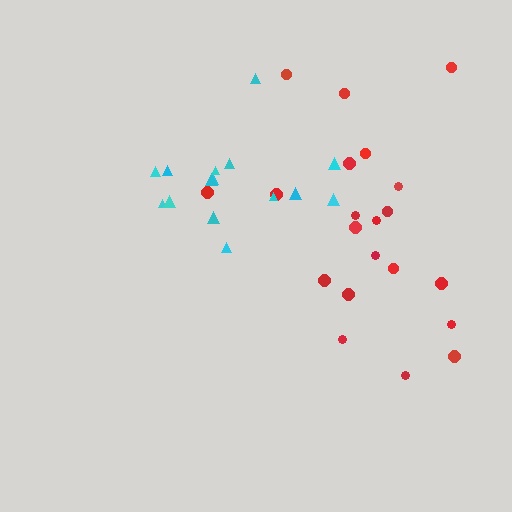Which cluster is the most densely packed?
Cyan.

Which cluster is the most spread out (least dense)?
Red.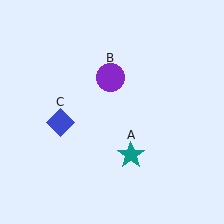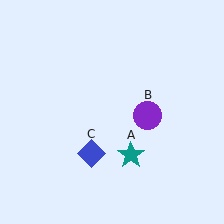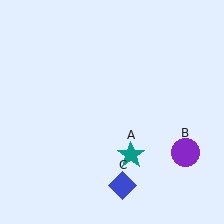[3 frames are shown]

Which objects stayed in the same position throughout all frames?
Teal star (object A) remained stationary.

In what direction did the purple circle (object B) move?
The purple circle (object B) moved down and to the right.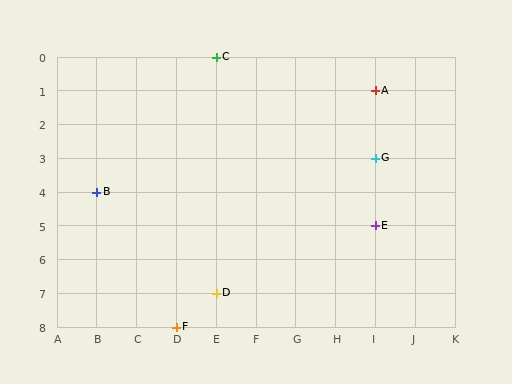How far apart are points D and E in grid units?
Points D and E are 4 columns and 2 rows apart (about 4.5 grid units diagonally).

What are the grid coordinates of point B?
Point B is at grid coordinates (B, 4).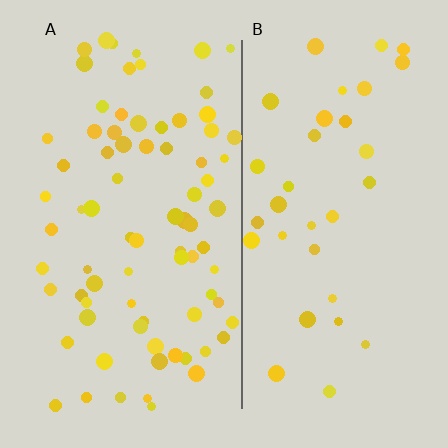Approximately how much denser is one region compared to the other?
Approximately 2.3× — region A over region B.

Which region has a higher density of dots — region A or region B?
A (the left).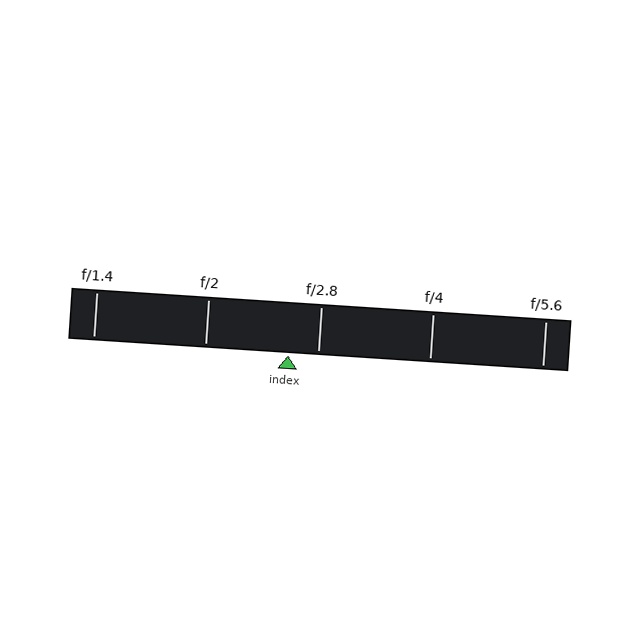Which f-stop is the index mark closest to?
The index mark is closest to f/2.8.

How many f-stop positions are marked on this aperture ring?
There are 5 f-stop positions marked.